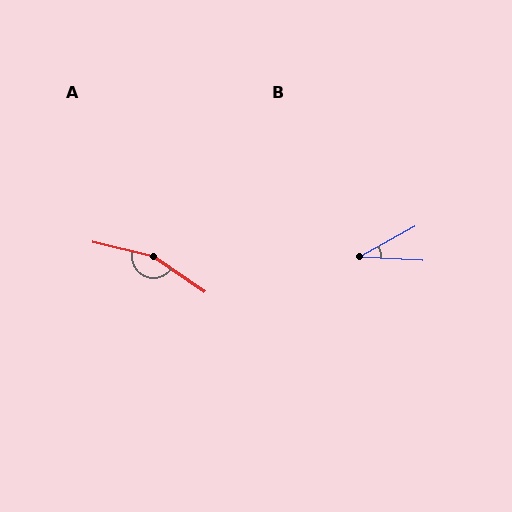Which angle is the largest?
A, at approximately 159 degrees.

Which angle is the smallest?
B, at approximately 31 degrees.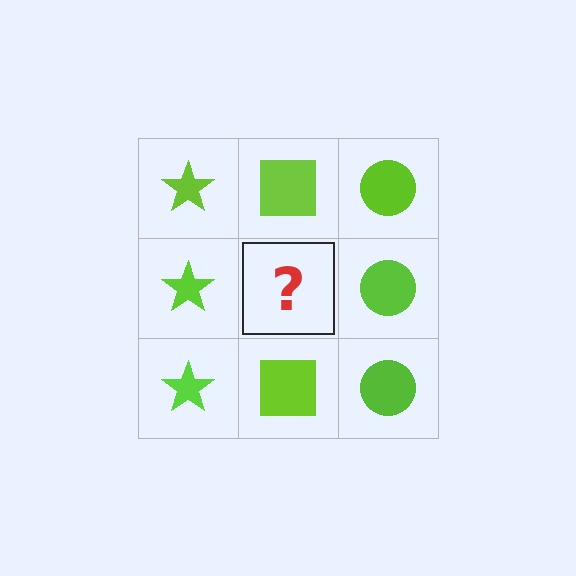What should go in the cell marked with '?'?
The missing cell should contain a lime square.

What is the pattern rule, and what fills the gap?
The rule is that each column has a consistent shape. The gap should be filled with a lime square.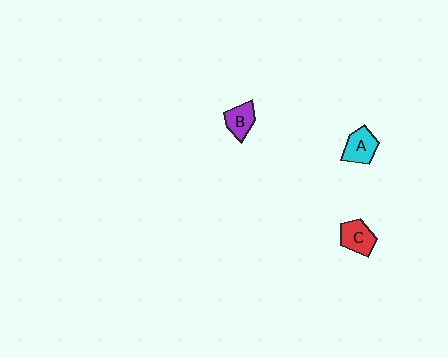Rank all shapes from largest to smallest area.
From largest to smallest: C (red), A (cyan), B (purple).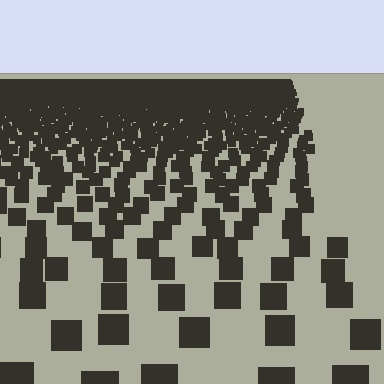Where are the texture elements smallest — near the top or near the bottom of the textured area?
Near the top.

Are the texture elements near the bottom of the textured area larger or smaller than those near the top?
Larger. Near the bottom, elements are closer to the viewer and appear at a bigger on-screen size.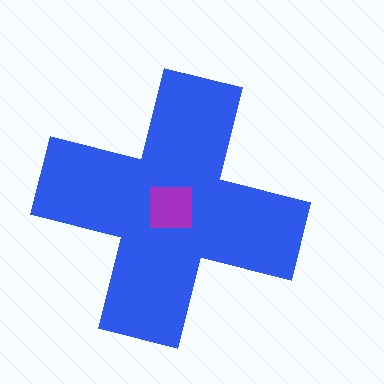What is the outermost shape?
The blue cross.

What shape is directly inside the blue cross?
The purple square.